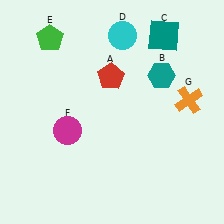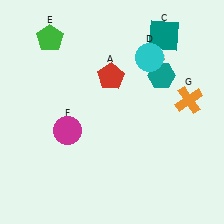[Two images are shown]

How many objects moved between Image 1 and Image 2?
1 object moved between the two images.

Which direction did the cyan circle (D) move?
The cyan circle (D) moved right.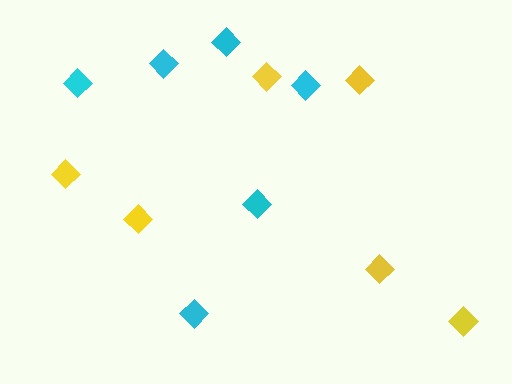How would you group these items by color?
There are 2 groups: one group of cyan diamonds (6) and one group of yellow diamonds (6).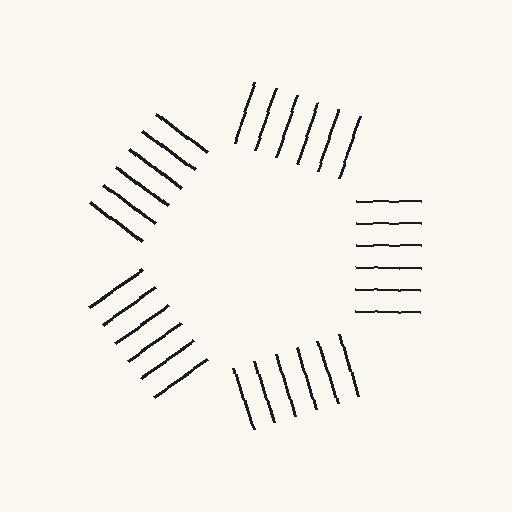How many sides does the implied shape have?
5 sides — the line-ends trace a pentagon.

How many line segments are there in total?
30 — 6 along each of the 5 edges.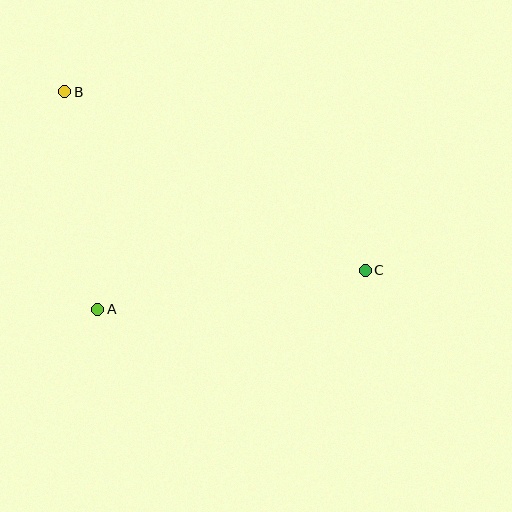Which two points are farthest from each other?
Points B and C are farthest from each other.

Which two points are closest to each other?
Points A and B are closest to each other.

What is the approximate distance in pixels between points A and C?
The distance between A and C is approximately 270 pixels.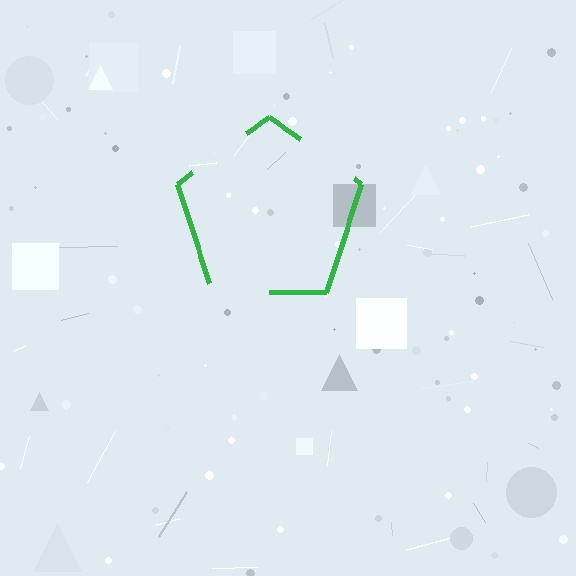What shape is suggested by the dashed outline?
The dashed outline suggests a pentagon.